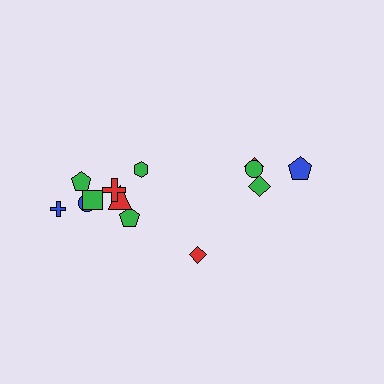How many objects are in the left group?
There are 8 objects.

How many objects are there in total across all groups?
There are 13 objects.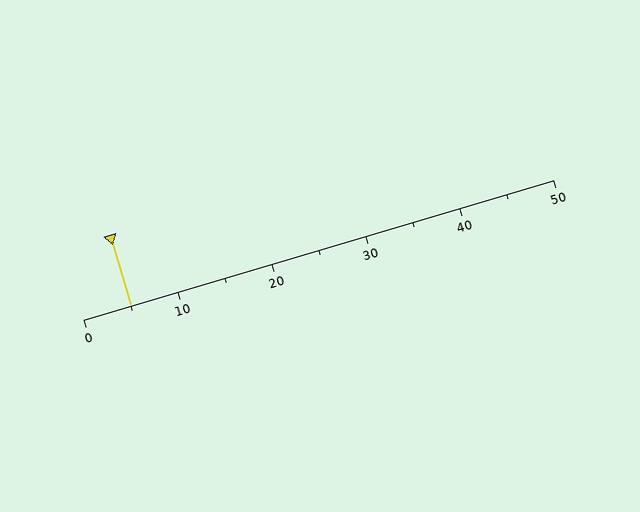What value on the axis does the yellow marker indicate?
The marker indicates approximately 5.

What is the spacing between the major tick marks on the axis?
The major ticks are spaced 10 apart.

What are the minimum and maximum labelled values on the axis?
The axis runs from 0 to 50.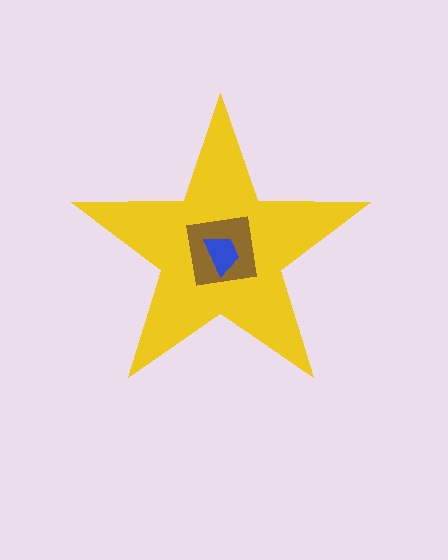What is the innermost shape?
The blue trapezoid.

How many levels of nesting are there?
3.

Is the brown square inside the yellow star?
Yes.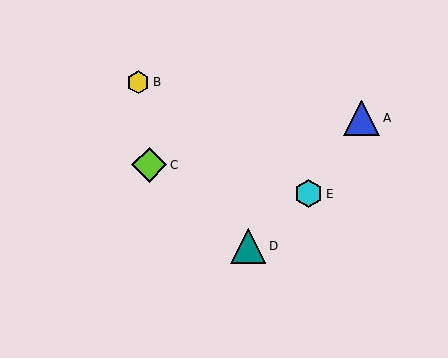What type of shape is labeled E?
Shape E is a cyan hexagon.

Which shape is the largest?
The blue triangle (labeled A) is the largest.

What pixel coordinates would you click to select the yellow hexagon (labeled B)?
Click at (138, 82) to select the yellow hexagon B.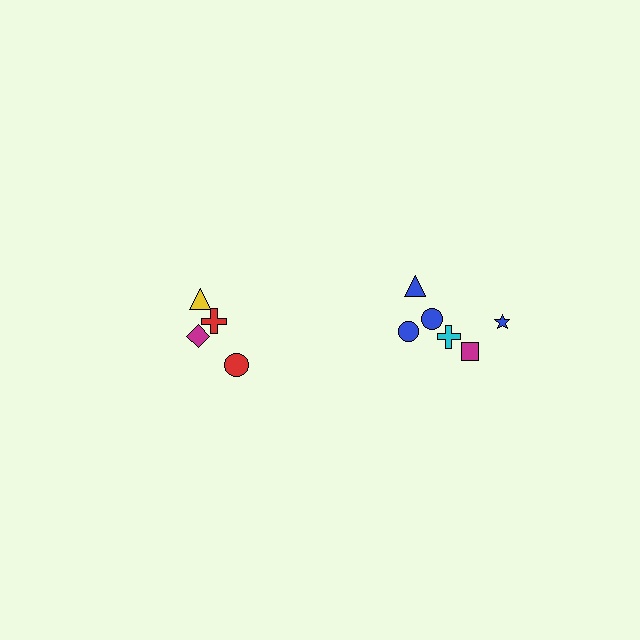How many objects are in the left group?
There are 4 objects.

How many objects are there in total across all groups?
There are 10 objects.